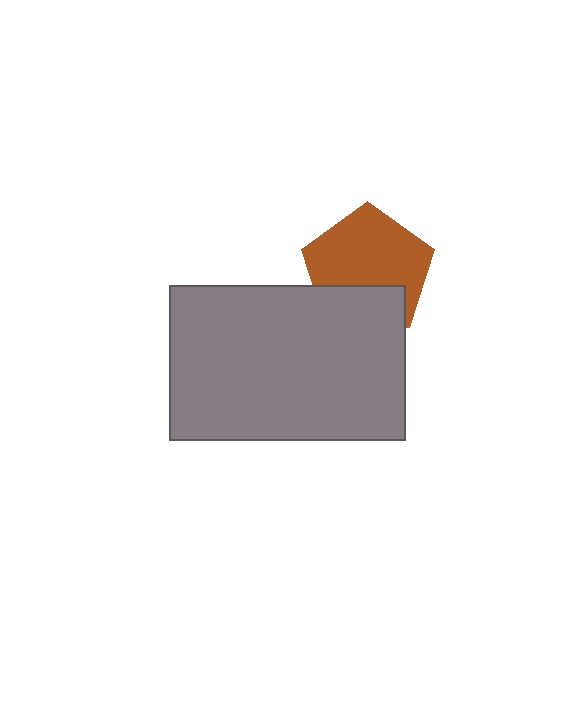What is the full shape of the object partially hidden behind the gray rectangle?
The partially hidden object is a brown pentagon.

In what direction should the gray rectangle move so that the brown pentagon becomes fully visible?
The gray rectangle should move down. That is the shortest direction to clear the overlap and leave the brown pentagon fully visible.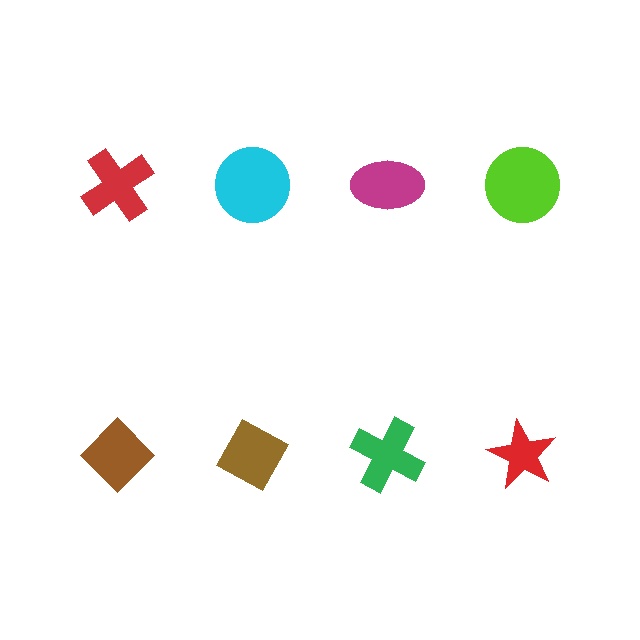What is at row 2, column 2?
A brown diamond.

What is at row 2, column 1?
A brown diamond.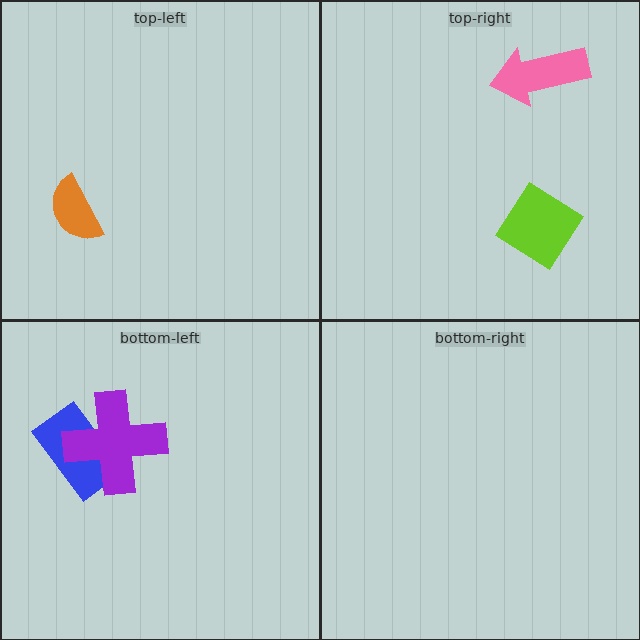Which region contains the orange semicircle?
The top-left region.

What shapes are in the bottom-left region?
The blue rectangle, the purple cross.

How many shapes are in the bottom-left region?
2.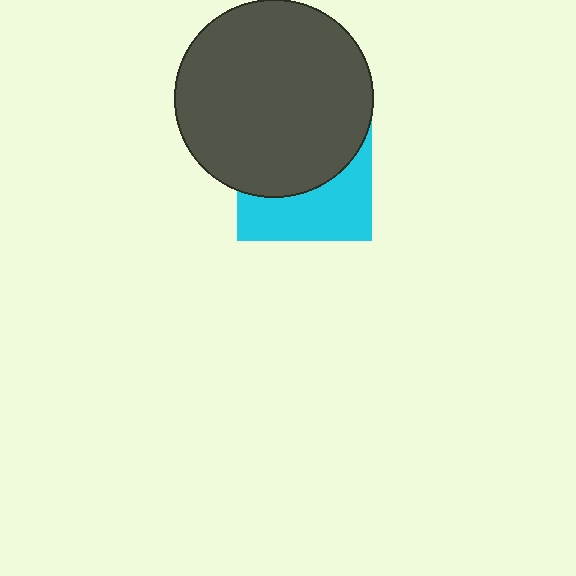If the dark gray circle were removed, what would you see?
You would see the complete cyan square.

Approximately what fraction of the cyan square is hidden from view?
Roughly 57% of the cyan square is hidden behind the dark gray circle.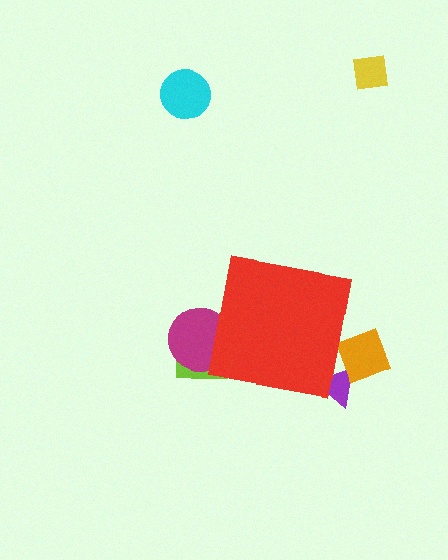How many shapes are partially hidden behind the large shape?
4 shapes are partially hidden.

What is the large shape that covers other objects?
A red square.